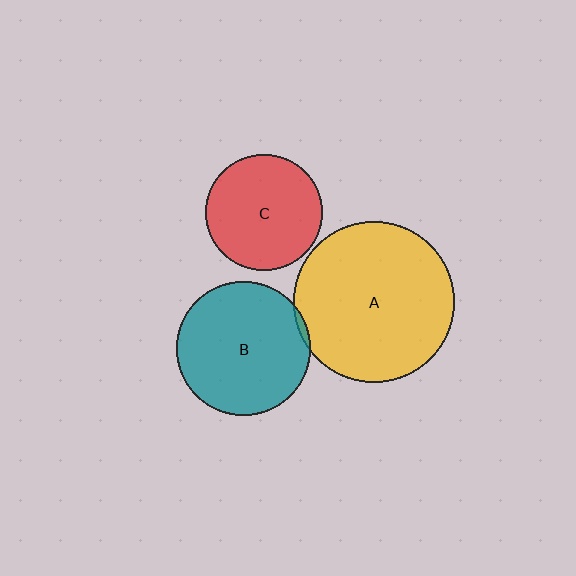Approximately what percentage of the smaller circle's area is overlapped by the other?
Approximately 5%.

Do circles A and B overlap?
Yes.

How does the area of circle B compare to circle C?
Approximately 1.3 times.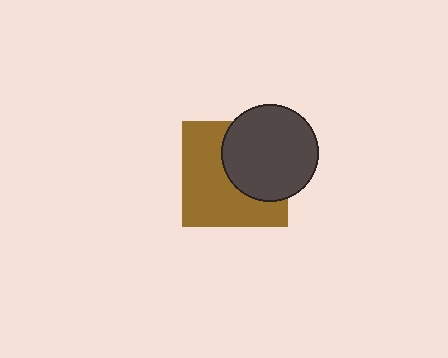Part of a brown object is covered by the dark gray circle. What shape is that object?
It is a square.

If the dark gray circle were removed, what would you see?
You would see the complete brown square.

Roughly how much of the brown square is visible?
About half of it is visible (roughly 58%).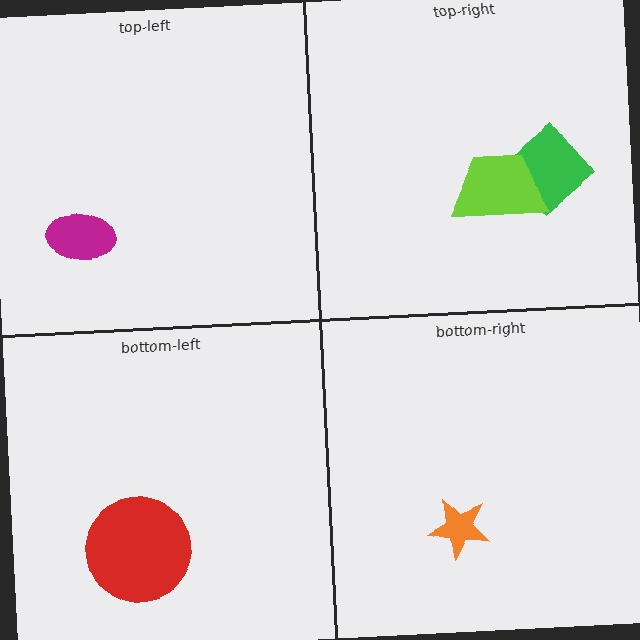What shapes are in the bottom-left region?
The red circle.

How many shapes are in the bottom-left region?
1.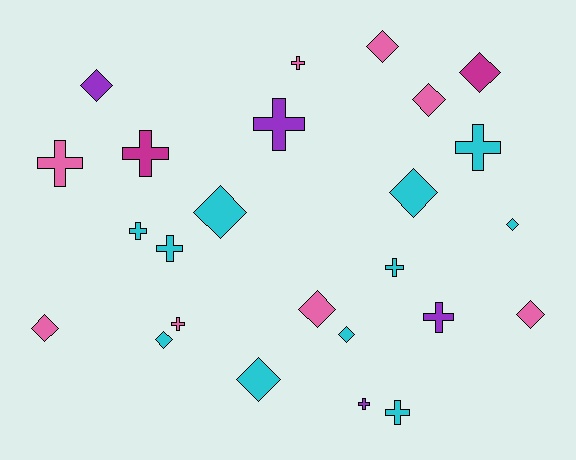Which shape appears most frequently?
Diamond, with 13 objects.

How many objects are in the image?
There are 25 objects.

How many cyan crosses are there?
There are 5 cyan crosses.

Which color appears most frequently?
Cyan, with 11 objects.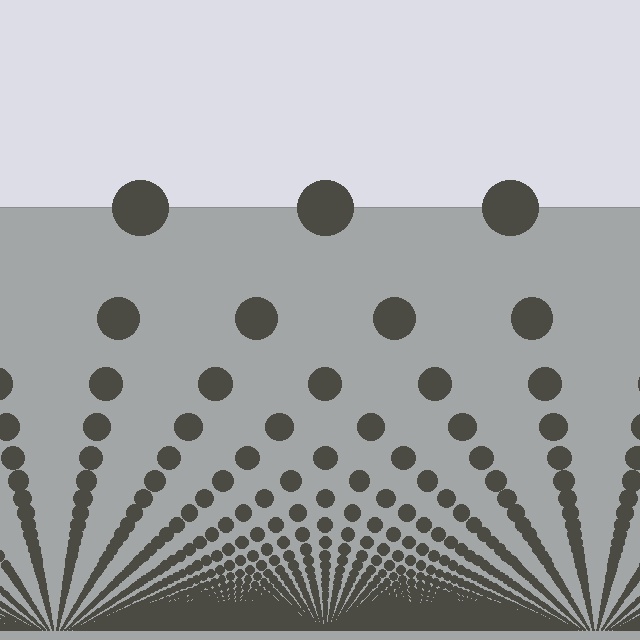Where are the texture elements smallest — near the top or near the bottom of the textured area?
Near the bottom.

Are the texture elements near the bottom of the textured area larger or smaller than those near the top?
Smaller. The gradient is inverted — elements near the bottom are smaller and denser.